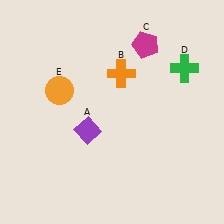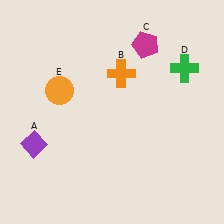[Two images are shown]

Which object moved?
The purple diamond (A) moved left.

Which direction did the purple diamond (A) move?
The purple diamond (A) moved left.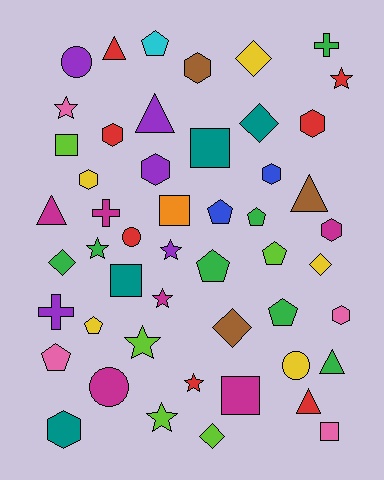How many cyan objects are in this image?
There is 1 cyan object.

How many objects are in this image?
There are 50 objects.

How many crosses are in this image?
There are 3 crosses.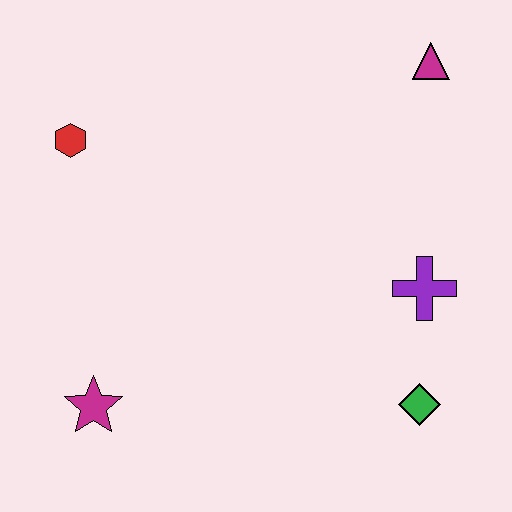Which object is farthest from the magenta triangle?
The magenta star is farthest from the magenta triangle.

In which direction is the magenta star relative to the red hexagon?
The magenta star is below the red hexagon.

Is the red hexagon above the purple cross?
Yes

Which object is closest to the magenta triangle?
The purple cross is closest to the magenta triangle.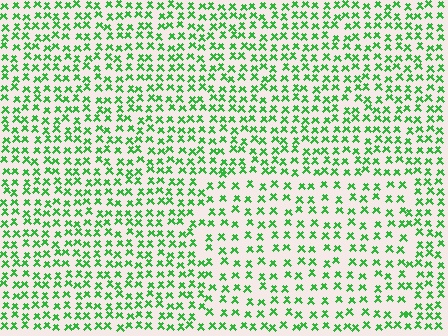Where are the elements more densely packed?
The elements are more densely packed outside the rectangle boundary.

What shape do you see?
I see a rectangle.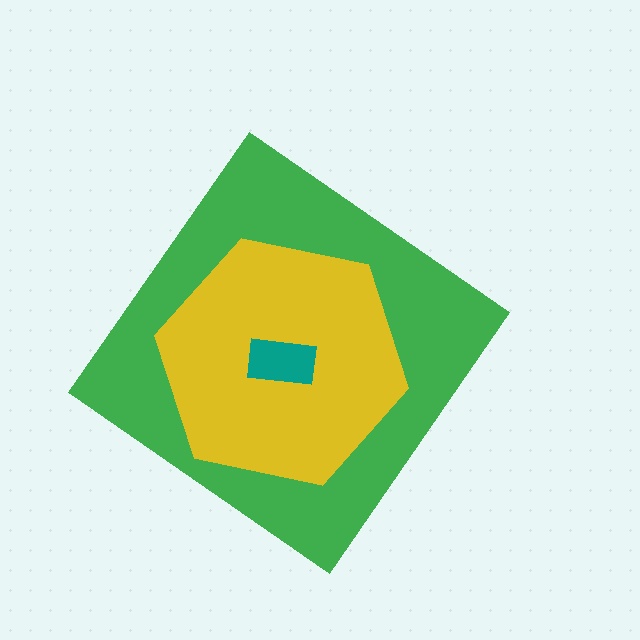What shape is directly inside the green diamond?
The yellow hexagon.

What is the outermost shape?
The green diamond.